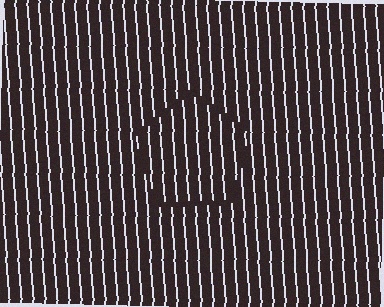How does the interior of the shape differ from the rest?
The interior of the shape contains the same grating, shifted by half a period — the contour is defined by the phase discontinuity where line-ends from the inner and outer gratings abut.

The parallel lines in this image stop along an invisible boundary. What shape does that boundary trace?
An illusory pentagon. The interior of the shape contains the same grating, shifted by half a period — the contour is defined by the phase discontinuity where line-ends from the inner and outer gratings abut.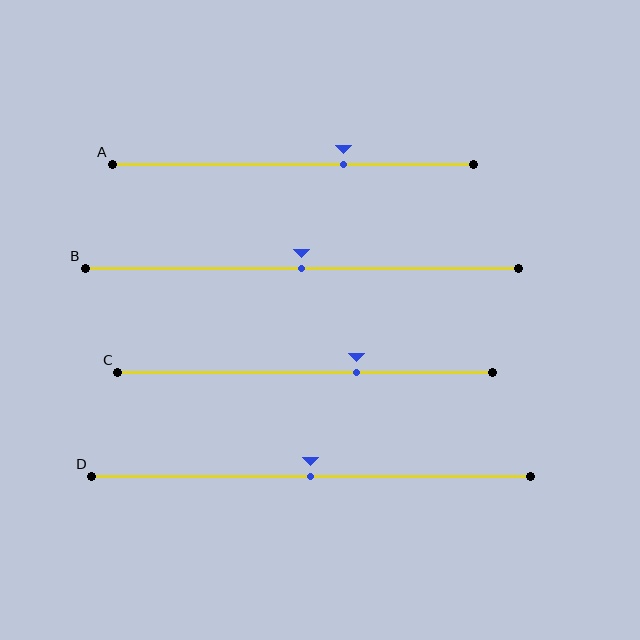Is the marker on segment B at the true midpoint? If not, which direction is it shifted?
Yes, the marker on segment B is at the true midpoint.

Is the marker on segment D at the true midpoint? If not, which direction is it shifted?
Yes, the marker on segment D is at the true midpoint.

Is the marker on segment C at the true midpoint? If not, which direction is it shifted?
No, the marker on segment C is shifted to the right by about 14% of the segment length.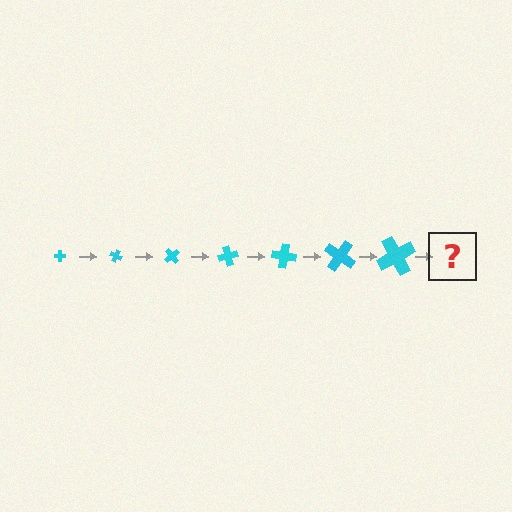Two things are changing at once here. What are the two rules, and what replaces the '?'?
The two rules are that the cross grows larger each step and it rotates 25 degrees each step. The '?' should be a cross, larger than the previous one and rotated 175 degrees from the start.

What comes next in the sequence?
The next element should be a cross, larger than the previous one and rotated 175 degrees from the start.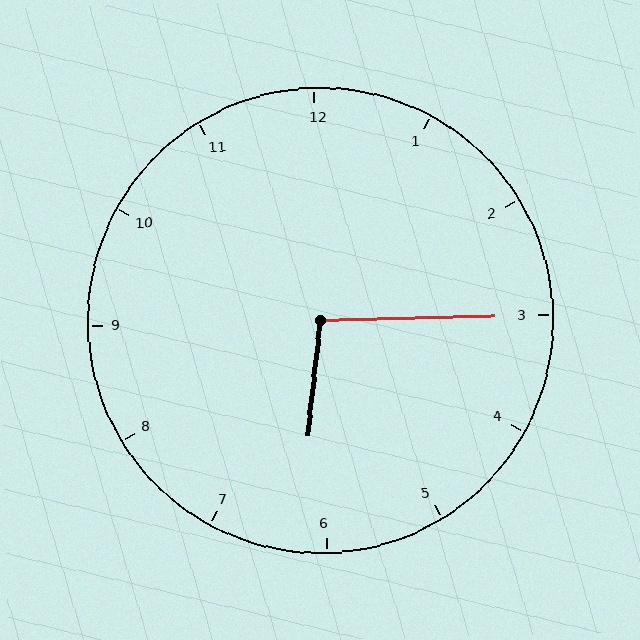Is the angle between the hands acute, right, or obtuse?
It is obtuse.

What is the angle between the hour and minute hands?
Approximately 98 degrees.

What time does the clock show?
6:15.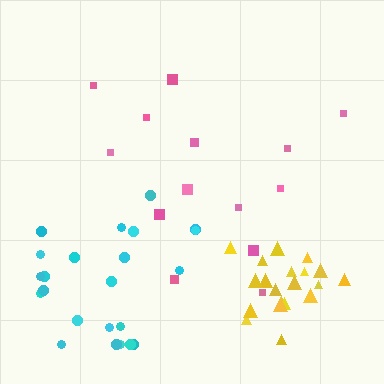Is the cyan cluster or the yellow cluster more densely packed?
Yellow.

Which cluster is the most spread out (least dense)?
Pink.